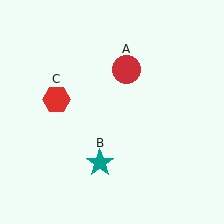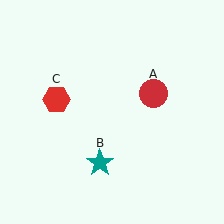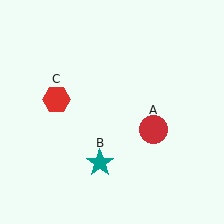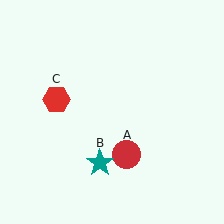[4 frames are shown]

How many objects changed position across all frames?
1 object changed position: red circle (object A).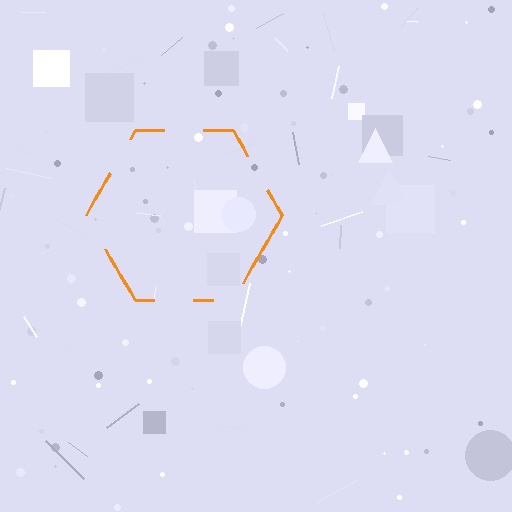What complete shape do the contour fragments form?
The contour fragments form a hexagon.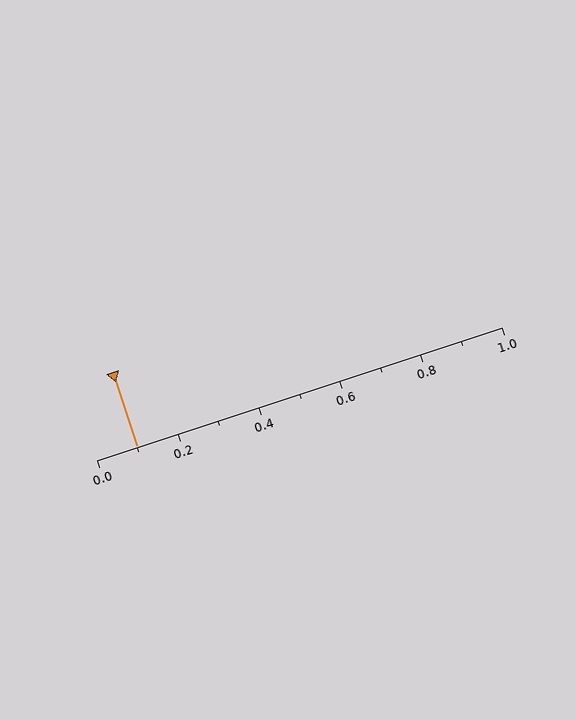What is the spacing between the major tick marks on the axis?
The major ticks are spaced 0.2 apart.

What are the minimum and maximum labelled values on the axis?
The axis runs from 0.0 to 1.0.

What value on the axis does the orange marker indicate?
The marker indicates approximately 0.1.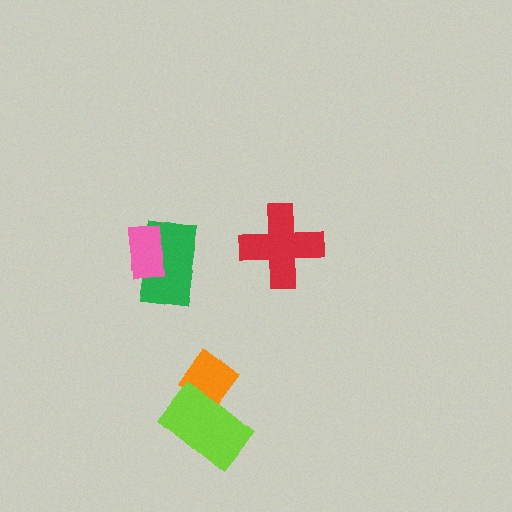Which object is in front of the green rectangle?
The pink rectangle is in front of the green rectangle.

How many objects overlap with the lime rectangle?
1 object overlaps with the lime rectangle.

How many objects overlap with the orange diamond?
1 object overlaps with the orange diamond.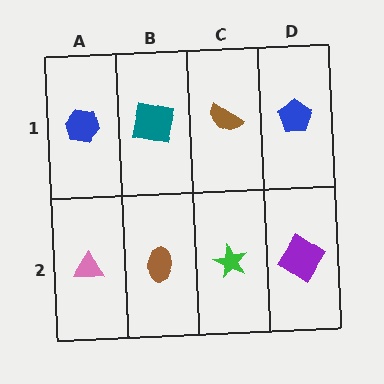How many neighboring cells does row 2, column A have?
2.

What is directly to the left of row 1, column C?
A teal square.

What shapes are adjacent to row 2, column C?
A brown semicircle (row 1, column C), a brown ellipse (row 2, column B), a purple diamond (row 2, column D).